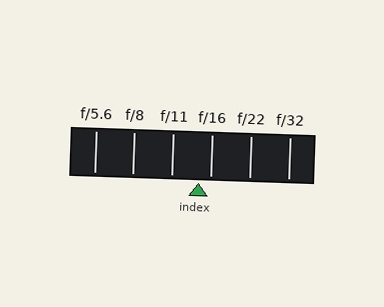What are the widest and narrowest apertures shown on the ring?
The widest aperture shown is f/5.6 and the narrowest is f/32.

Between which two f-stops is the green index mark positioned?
The index mark is between f/11 and f/16.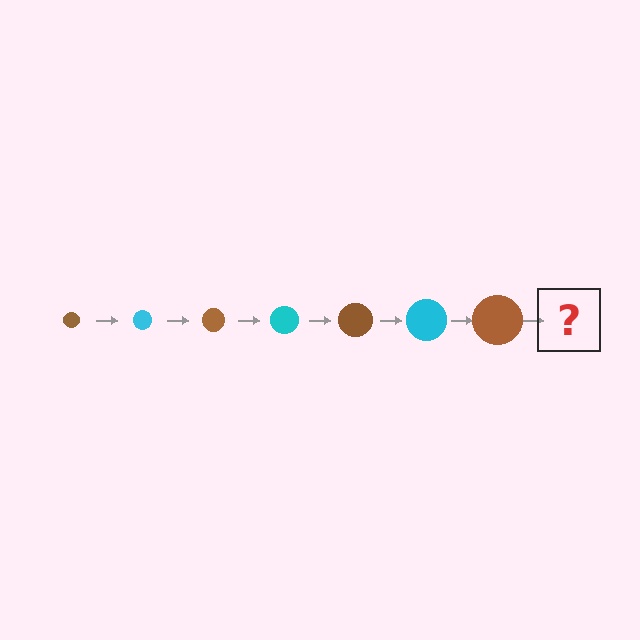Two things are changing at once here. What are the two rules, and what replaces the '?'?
The two rules are that the circle grows larger each step and the color cycles through brown and cyan. The '?' should be a cyan circle, larger than the previous one.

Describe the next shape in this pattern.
It should be a cyan circle, larger than the previous one.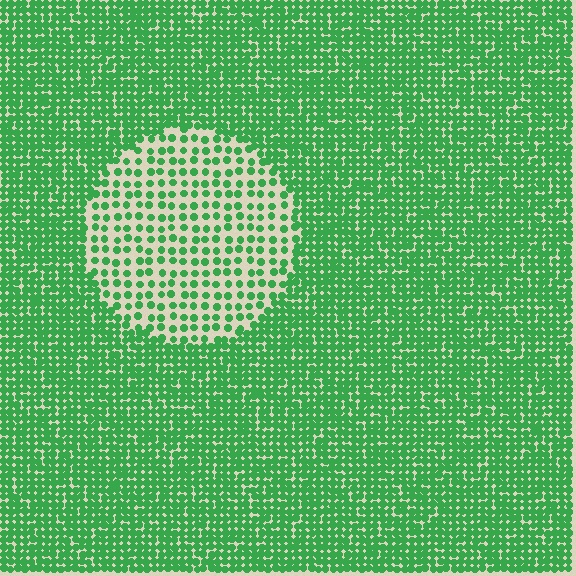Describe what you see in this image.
The image contains small green elements arranged at two different densities. A circle-shaped region is visible where the elements are less densely packed than the surrounding area.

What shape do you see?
I see a circle.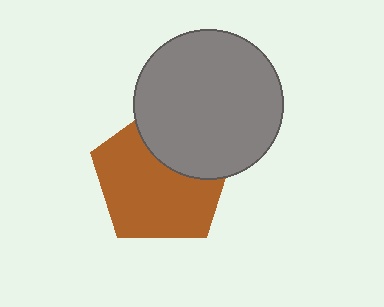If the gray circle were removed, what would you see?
You would see the complete brown pentagon.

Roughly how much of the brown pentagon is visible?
Most of it is visible (roughly 67%).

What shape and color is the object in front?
The object in front is a gray circle.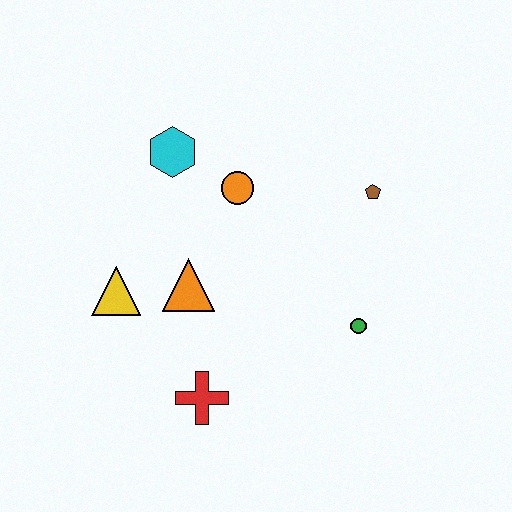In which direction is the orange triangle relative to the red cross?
The orange triangle is above the red cross.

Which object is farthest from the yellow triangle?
The brown pentagon is farthest from the yellow triangle.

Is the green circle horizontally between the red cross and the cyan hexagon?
No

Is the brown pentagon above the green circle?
Yes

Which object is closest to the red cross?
The orange triangle is closest to the red cross.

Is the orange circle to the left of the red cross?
No